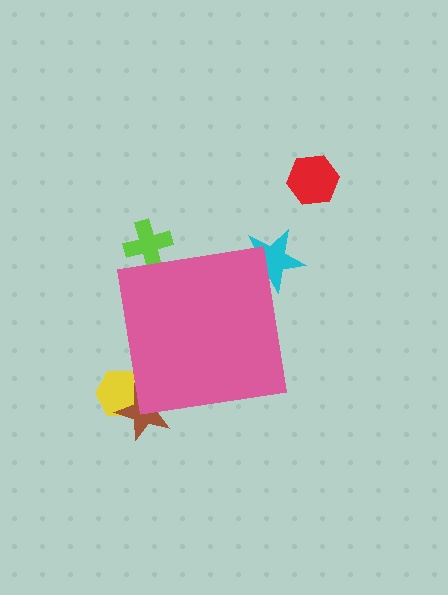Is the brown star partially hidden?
Yes, the brown star is partially hidden behind the pink square.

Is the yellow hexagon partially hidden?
Yes, the yellow hexagon is partially hidden behind the pink square.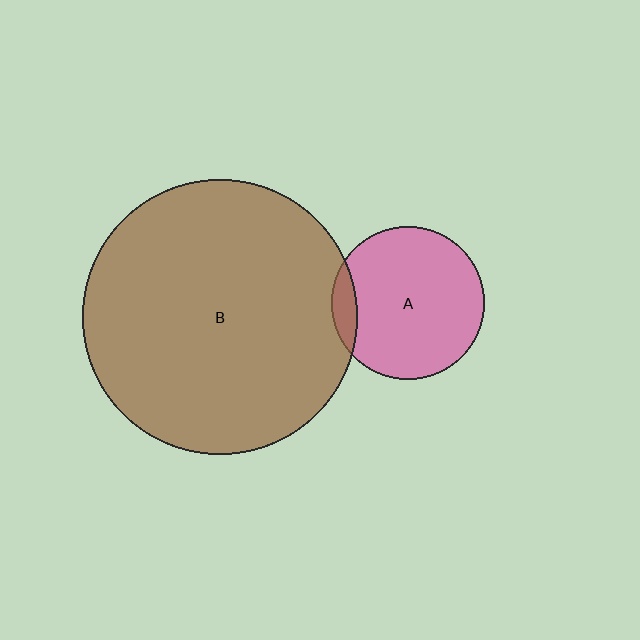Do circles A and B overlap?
Yes.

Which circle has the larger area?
Circle B (brown).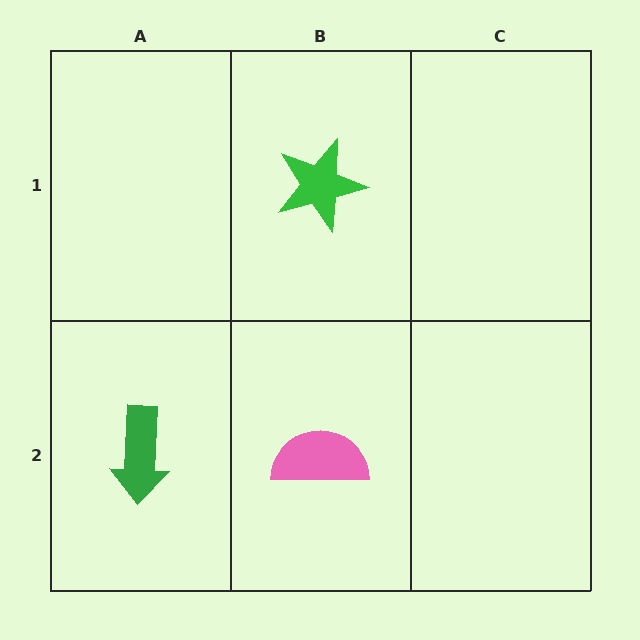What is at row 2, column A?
A green arrow.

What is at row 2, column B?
A pink semicircle.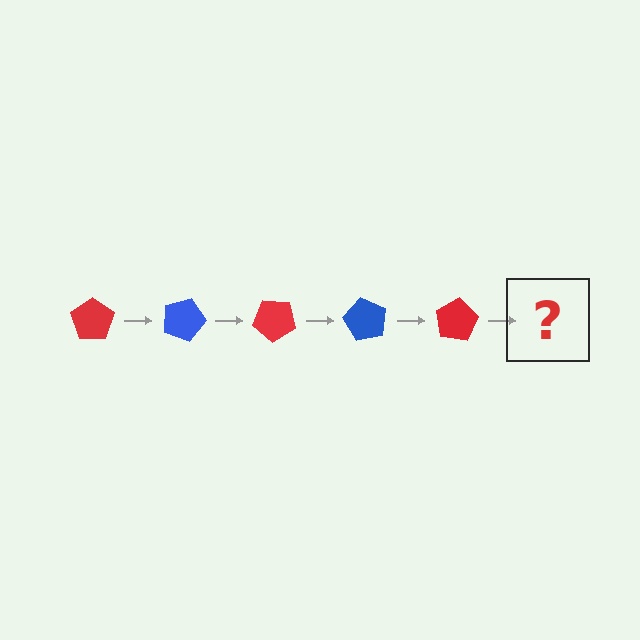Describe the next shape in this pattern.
It should be a blue pentagon, rotated 100 degrees from the start.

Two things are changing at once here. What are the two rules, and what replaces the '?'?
The two rules are that it rotates 20 degrees each step and the color cycles through red and blue. The '?' should be a blue pentagon, rotated 100 degrees from the start.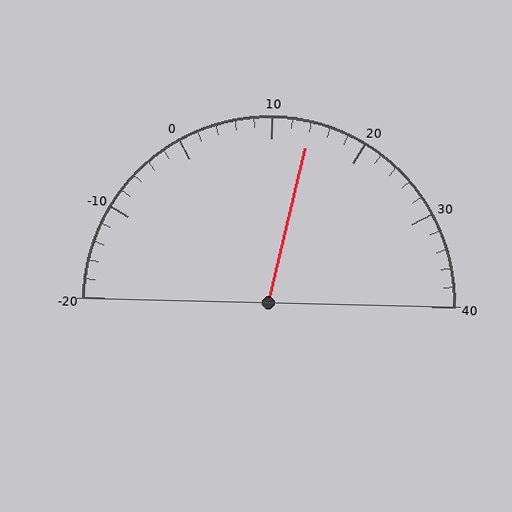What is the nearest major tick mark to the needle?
The nearest major tick mark is 10.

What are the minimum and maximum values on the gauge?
The gauge ranges from -20 to 40.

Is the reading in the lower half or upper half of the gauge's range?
The reading is in the upper half of the range (-20 to 40).